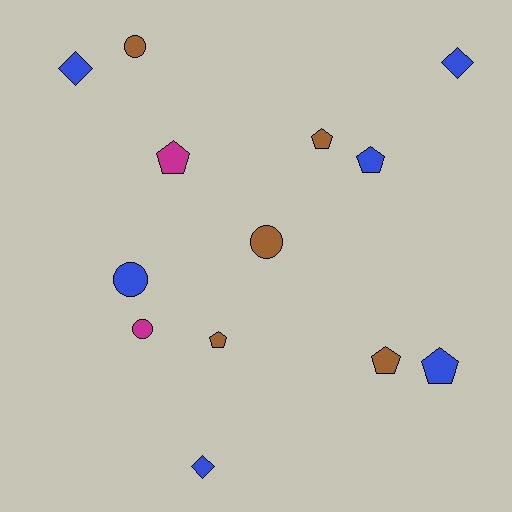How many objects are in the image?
There are 13 objects.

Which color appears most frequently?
Blue, with 6 objects.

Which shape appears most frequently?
Pentagon, with 6 objects.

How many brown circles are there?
There are 2 brown circles.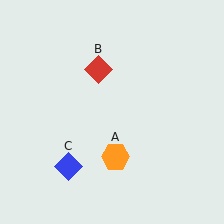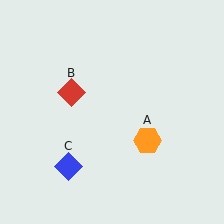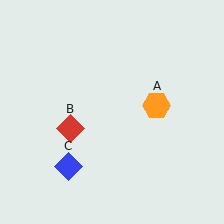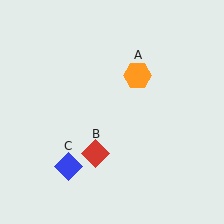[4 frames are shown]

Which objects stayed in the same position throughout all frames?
Blue diamond (object C) remained stationary.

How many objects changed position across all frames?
2 objects changed position: orange hexagon (object A), red diamond (object B).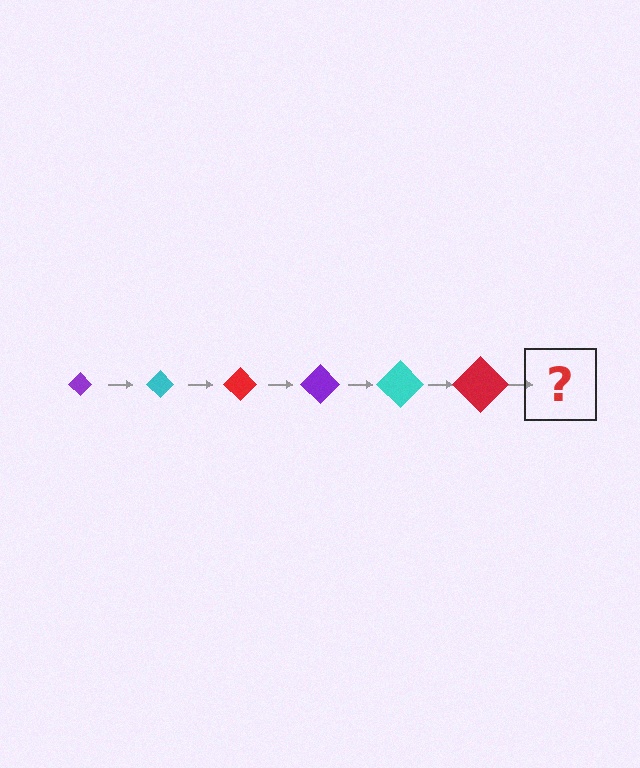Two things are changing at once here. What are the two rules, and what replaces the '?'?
The two rules are that the diamond grows larger each step and the color cycles through purple, cyan, and red. The '?' should be a purple diamond, larger than the previous one.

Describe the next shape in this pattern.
It should be a purple diamond, larger than the previous one.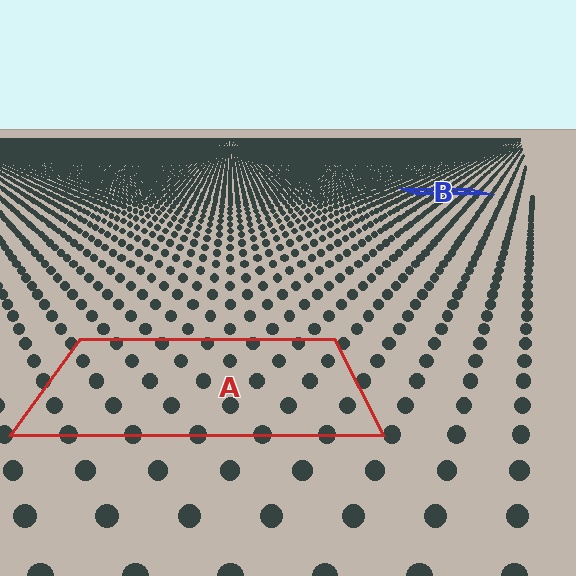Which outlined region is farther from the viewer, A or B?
Region B is farther from the viewer — the texture elements inside it appear smaller and more densely packed.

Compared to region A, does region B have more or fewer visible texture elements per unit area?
Region B has more texture elements per unit area — they are packed more densely because it is farther away.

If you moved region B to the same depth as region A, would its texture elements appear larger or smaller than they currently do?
They would appear larger. At a closer depth, the same texture elements are projected at a bigger on-screen size.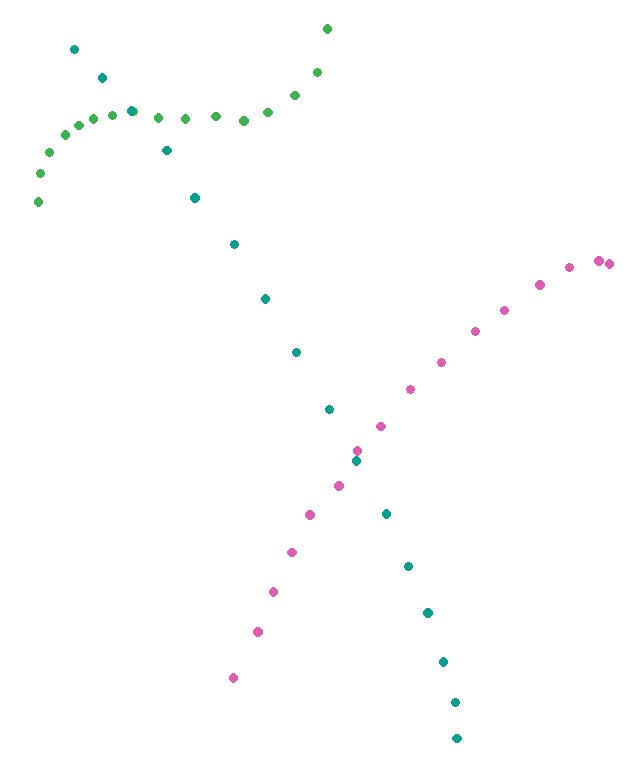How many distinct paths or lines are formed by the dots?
There are 3 distinct paths.